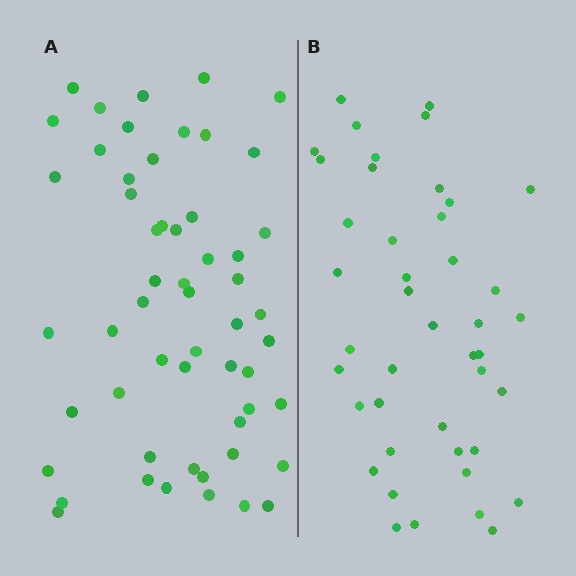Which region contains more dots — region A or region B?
Region A (the left region) has more dots.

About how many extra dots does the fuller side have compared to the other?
Region A has roughly 12 or so more dots than region B.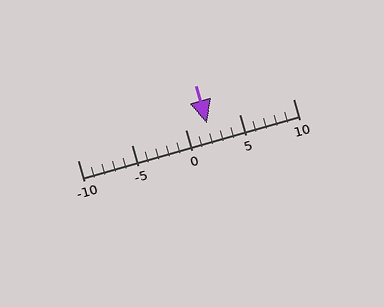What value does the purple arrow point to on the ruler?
The purple arrow points to approximately 2.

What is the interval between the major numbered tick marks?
The major tick marks are spaced 5 units apart.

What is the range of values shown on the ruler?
The ruler shows values from -10 to 10.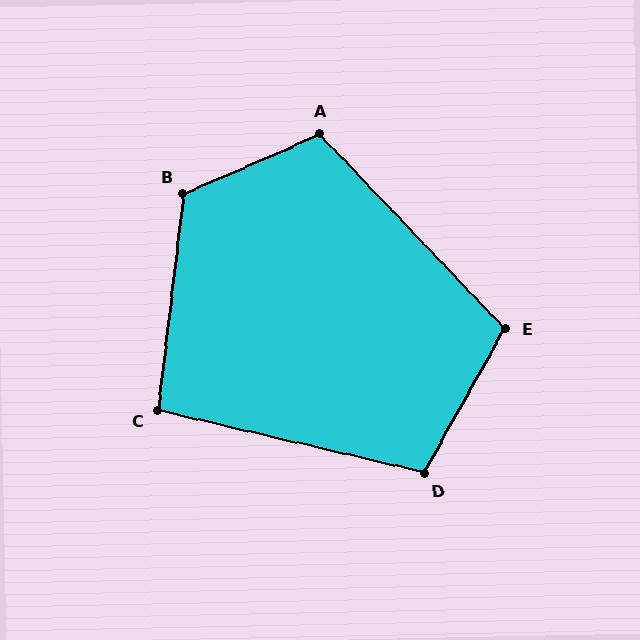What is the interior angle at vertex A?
Approximately 110 degrees (obtuse).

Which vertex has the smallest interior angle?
C, at approximately 96 degrees.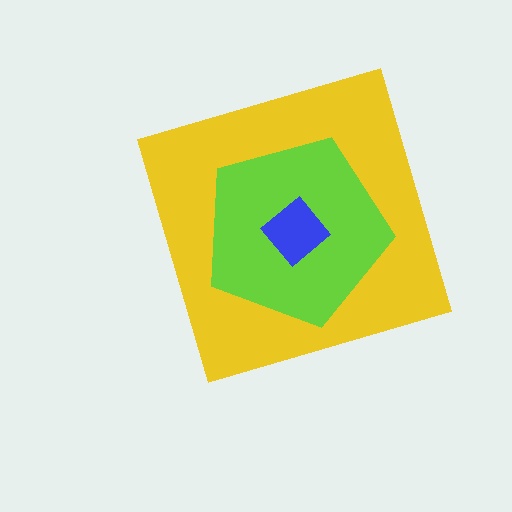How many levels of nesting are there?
3.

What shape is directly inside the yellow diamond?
The lime pentagon.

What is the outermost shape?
The yellow diamond.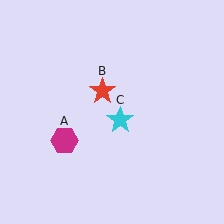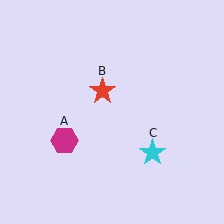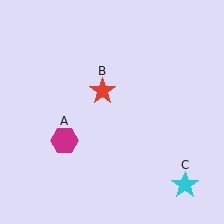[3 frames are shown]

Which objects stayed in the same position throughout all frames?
Magenta hexagon (object A) and red star (object B) remained stationary.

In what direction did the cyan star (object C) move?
The cyan star (object C) moved down and to the right.